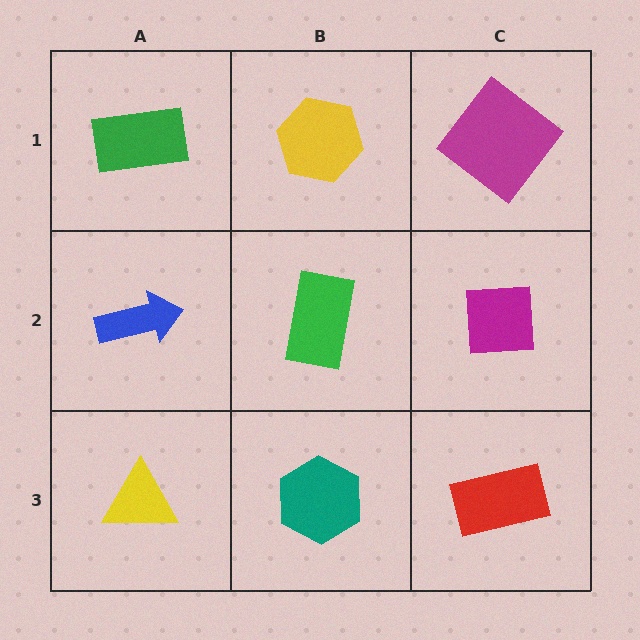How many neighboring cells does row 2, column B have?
4.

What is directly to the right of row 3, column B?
A red rectangle.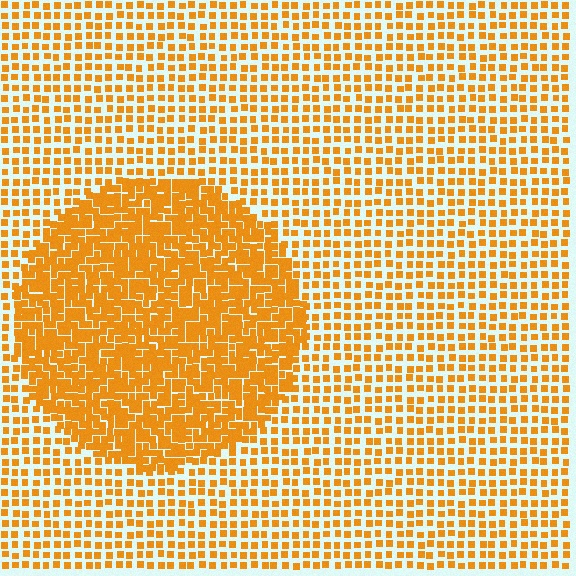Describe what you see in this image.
The image contains small orange elements arranged at two different densities. A circle-shaped region is visible where the elements are more densely packed than the surrounding area.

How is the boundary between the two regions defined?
The boundary is defined by a change in element density (approximately 2.1x ratio). All elements are the same color, size, and shape.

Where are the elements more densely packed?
The elements are more densely packed inside the circle boundary.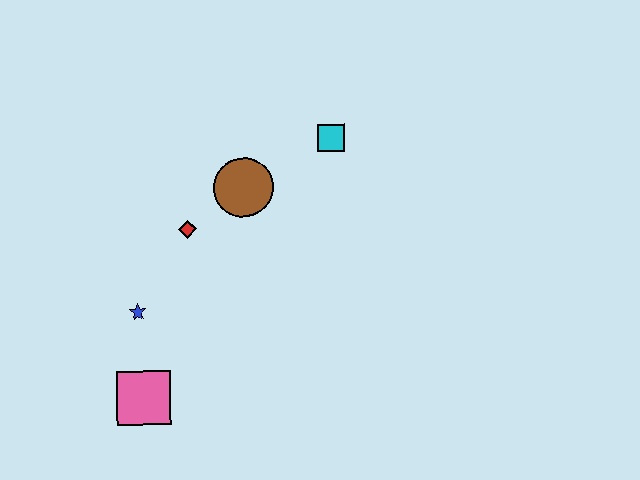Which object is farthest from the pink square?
The cyan square is farthest from the pink square.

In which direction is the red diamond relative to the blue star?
The red diamond is above the blue star.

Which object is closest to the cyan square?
The brown circle is closest to the cyan square.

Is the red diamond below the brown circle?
Yes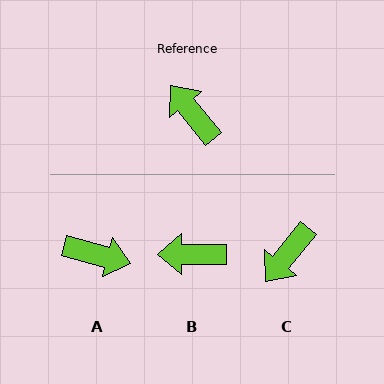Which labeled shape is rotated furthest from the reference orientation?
A, about 143 degrees away.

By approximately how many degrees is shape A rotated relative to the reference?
Approximately 143 degrees clockwise.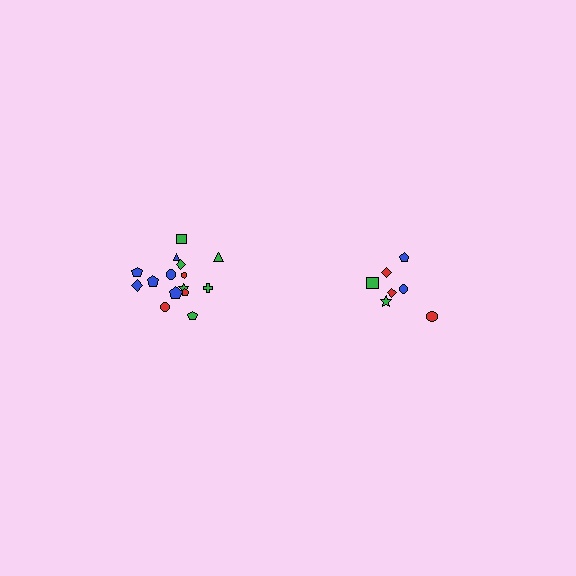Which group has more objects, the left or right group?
The left group.